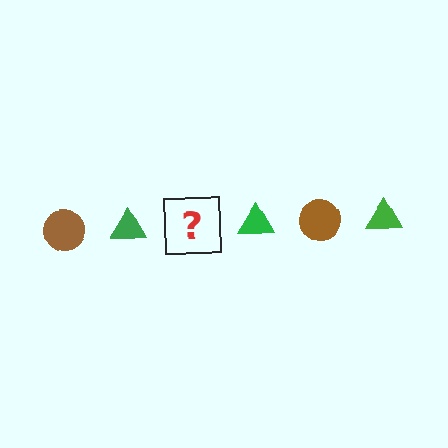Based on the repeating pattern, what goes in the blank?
The blank should be a brown circle.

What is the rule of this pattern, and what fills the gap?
The rule is that the pattern alternates between brown circle and green triangle. The gap should be filled with a brown circle.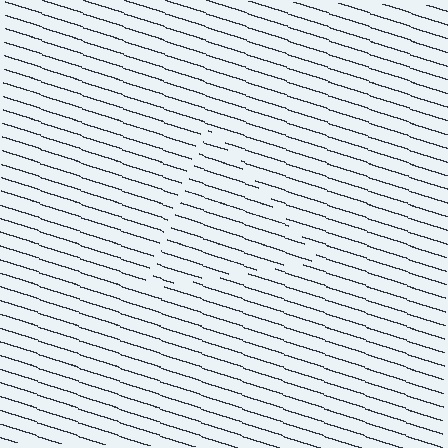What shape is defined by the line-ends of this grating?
An illusory triangle. The interior of the shape contains the same grating, shifted by half a period — the contour is defined by the phase discontinuity where line-ends from the inner and outer gratings abut.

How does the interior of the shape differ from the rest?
The interior of the shape contains the same grating, shifted by half a period — the contour is defined by the phase discontinuity where line-ends from the inner and outer gratings abut.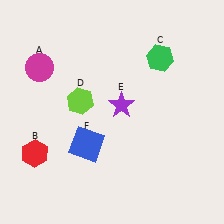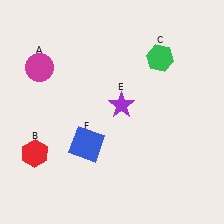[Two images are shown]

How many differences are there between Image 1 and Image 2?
There is 1 difference between the two images.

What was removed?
The lime hexagon (D) was removed in Image 2.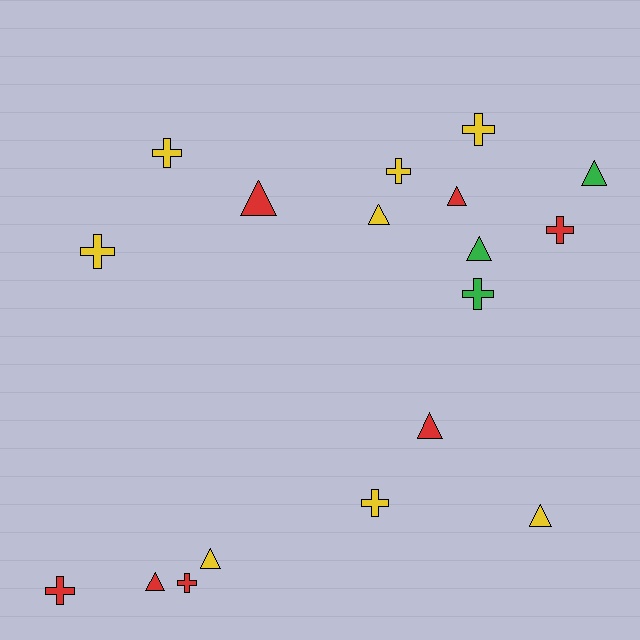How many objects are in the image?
There are 18 objects.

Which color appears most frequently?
Yellow, with 8 objects.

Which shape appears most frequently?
Cross, with 9 objects.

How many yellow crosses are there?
There are 5 yellow crosses.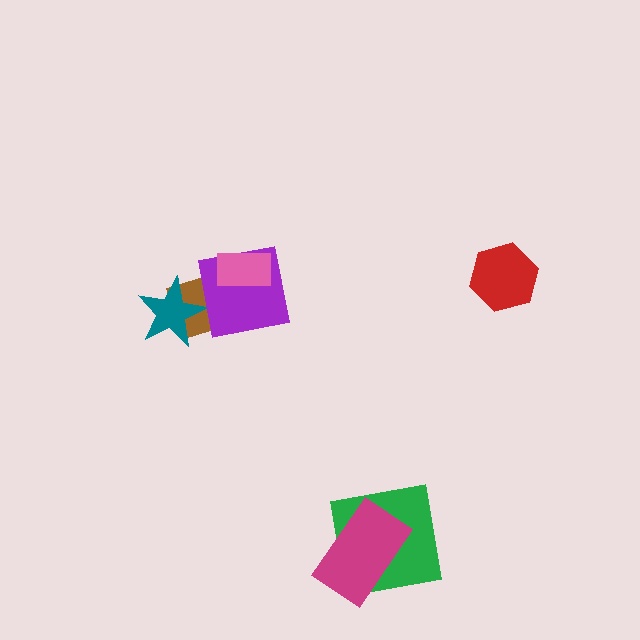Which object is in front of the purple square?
The pink rectangle is in front of the purple square.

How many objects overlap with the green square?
1 object overlaps with the green square.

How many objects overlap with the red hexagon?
0 objects overlap with the red hexagon.